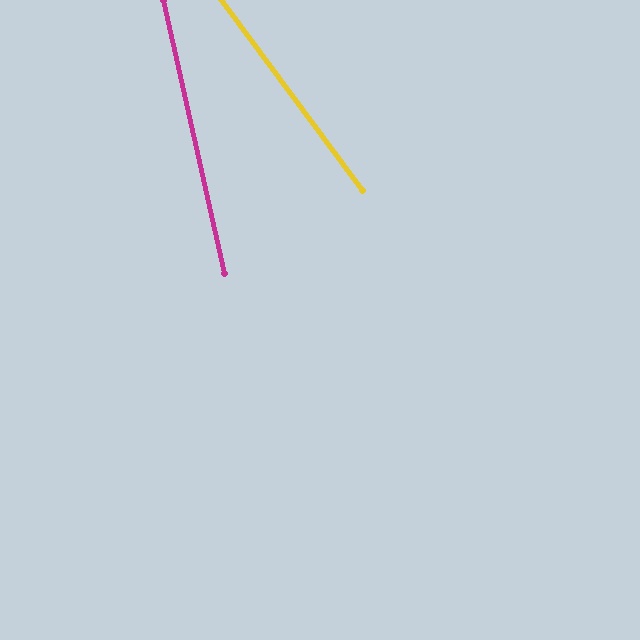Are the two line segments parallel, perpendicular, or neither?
Neither parallel nor perpendicular — they differ by about 24°.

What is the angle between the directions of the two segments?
Approximately 24 degrees.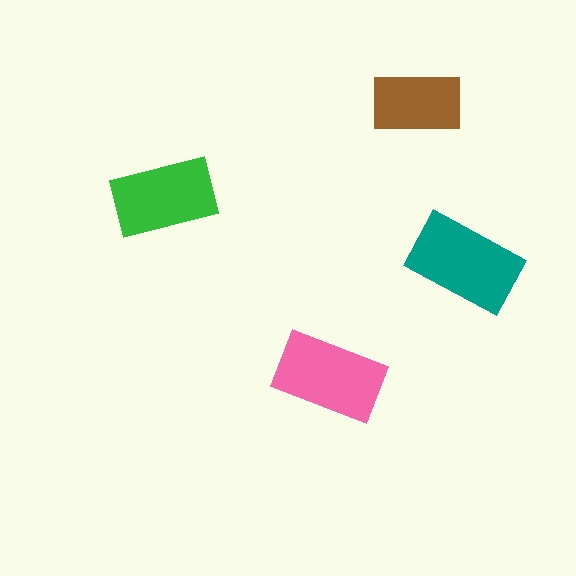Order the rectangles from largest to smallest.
the teal one, the pink one, the green one, the brown one.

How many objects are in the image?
There are 4 objects in the image.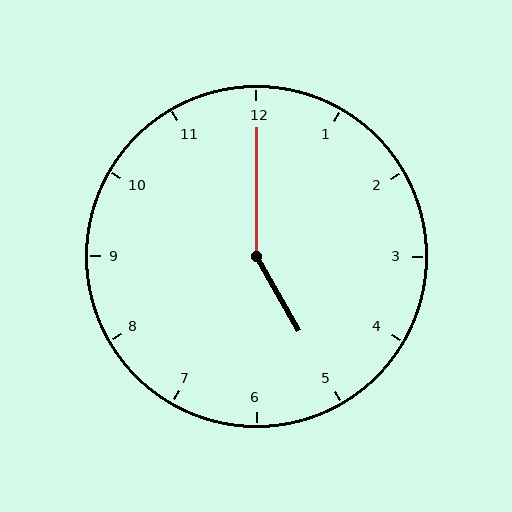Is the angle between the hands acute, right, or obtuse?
It is obtuse.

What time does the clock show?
5:00.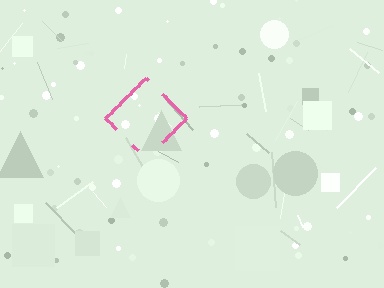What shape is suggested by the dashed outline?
The dashed outline suggests a diamond.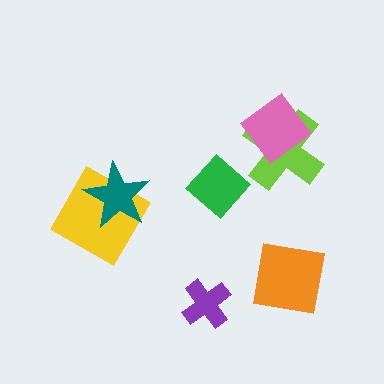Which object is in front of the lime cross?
The pink diamond is in front of the lime cross.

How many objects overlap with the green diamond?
0 objects overlap with the green diamond.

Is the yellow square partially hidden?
Yes, it is partially covered by another shape.